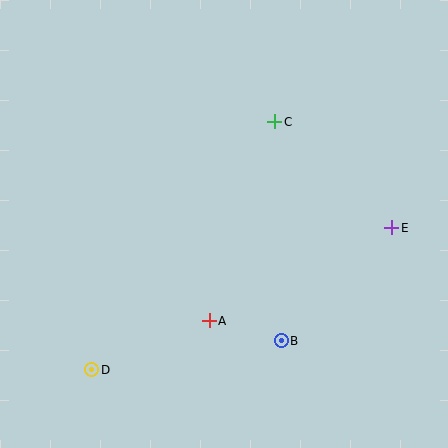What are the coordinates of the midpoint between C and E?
The midpoint between C and E is at (333, 175).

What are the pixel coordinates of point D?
Point D is at (92, 370).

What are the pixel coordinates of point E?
Point E is at (392, 228).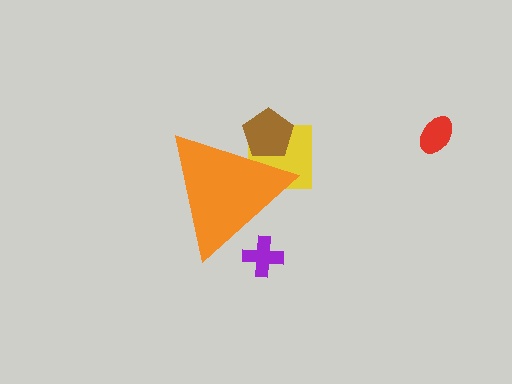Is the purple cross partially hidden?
Yes, the purple cross is partially hidden behind the orange triangle.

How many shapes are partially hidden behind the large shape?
3 shapes are partially hidden.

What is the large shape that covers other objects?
An orange triangle.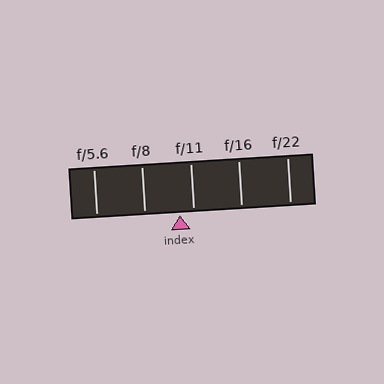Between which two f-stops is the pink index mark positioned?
The index mark is between f/8 and f/11.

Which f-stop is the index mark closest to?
The index mark is closest to f/11.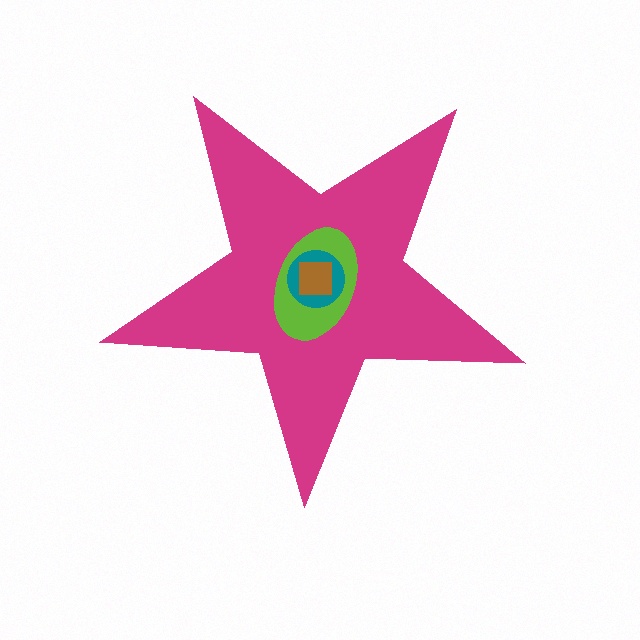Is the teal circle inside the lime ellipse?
Yes.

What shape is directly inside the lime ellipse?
The teal circle.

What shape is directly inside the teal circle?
The brown square.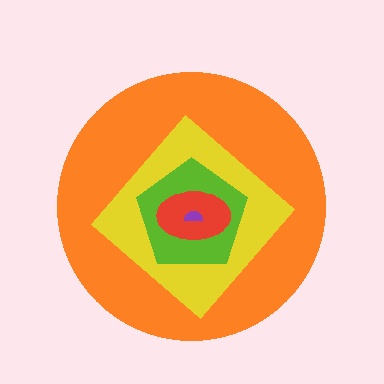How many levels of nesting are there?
5.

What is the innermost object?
The purple semicircle.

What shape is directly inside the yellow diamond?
The lime pentagon.